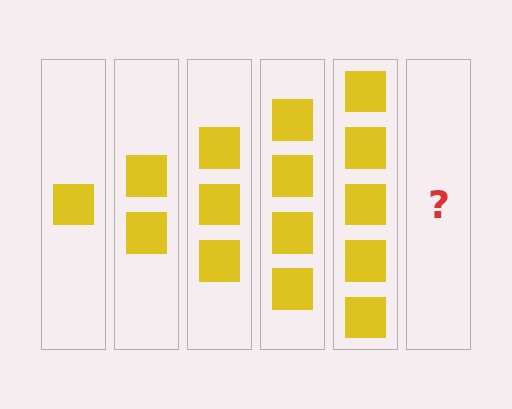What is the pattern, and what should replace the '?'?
The pattern is that each step adds one more square. The '?' should be 6 squares.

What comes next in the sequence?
The next element should be 6 squares.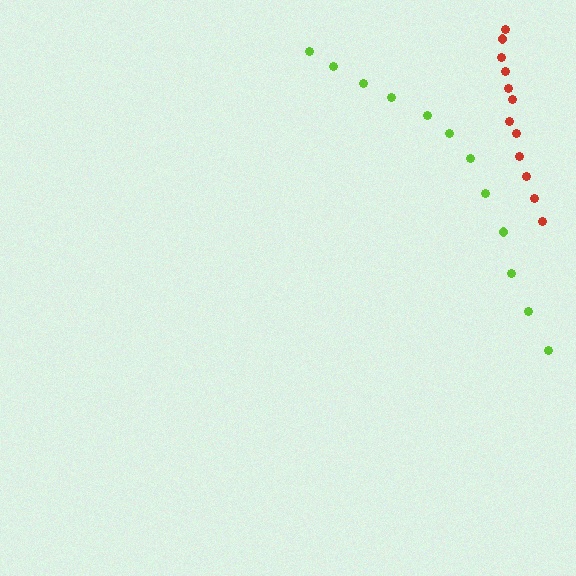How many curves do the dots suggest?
There are 2 distinct paths.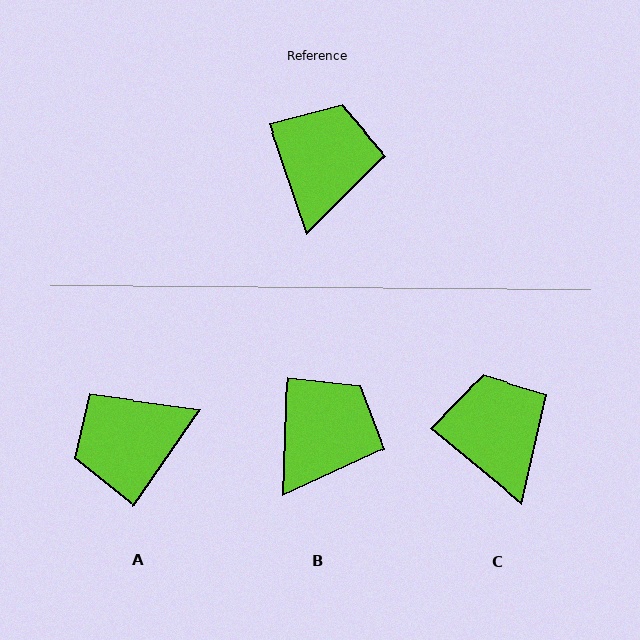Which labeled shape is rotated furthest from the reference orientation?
A, about 127 degrees away.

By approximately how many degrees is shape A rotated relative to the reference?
Approximately 127 degrees counter-clockwise.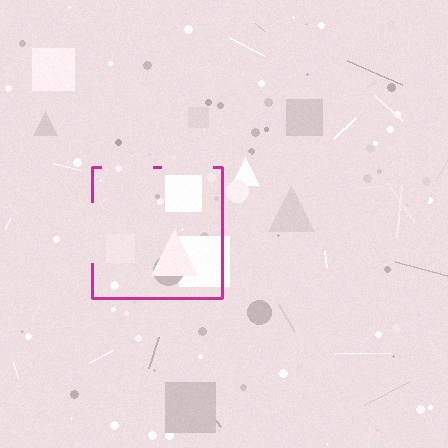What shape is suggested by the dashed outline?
The dashed outline suggests a square.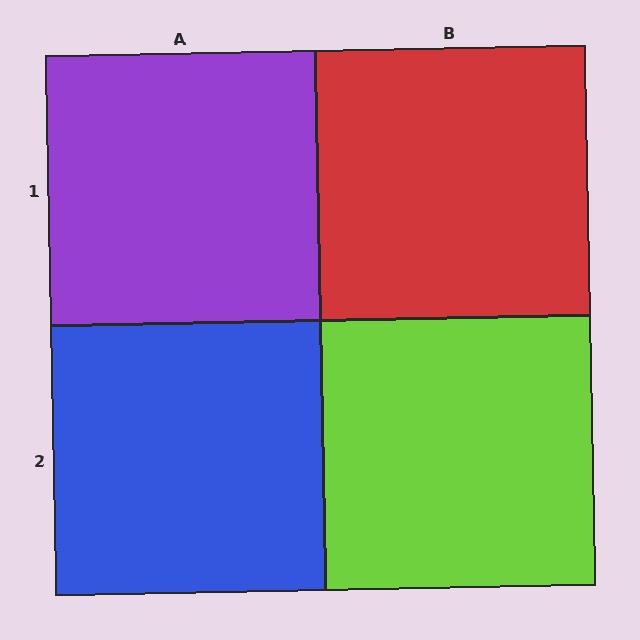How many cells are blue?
1 cell is blue.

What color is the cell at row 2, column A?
Blue.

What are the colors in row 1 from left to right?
Purple, red.